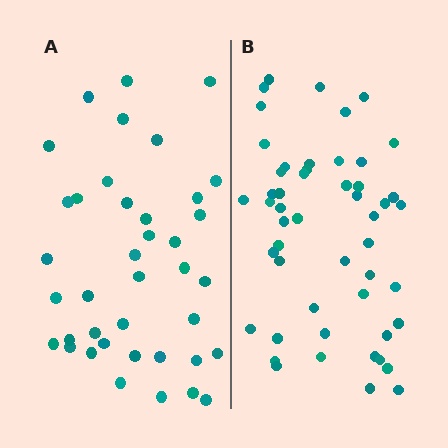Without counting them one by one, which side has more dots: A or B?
Region B (the right region) has more dots.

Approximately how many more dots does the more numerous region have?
Region B has roughly 12 or so more dots than region A.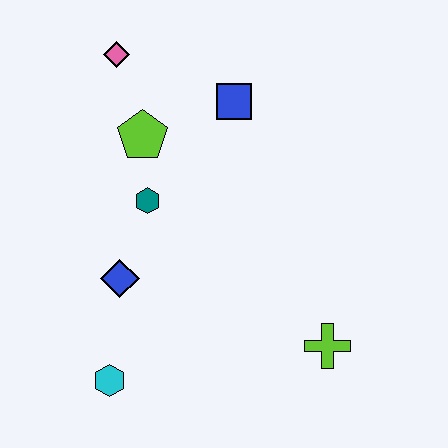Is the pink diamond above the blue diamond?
Yes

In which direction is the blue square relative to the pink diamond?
The blue square is to the right of the pink diamond.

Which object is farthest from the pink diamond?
The lime cross is farthest from the pink diamond.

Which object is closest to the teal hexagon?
The lime pentagon is closest to the teal hexagon.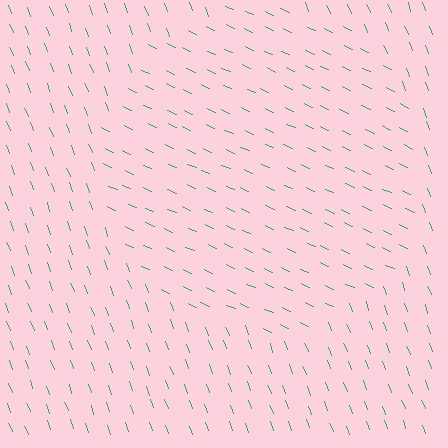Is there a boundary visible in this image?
Yes, there is a texture boundary formed by a change in line orientation.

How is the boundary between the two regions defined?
The boundary is defined purely by a change in line orientation (approximately 45 degrees difference). All lines are the same color and thickness.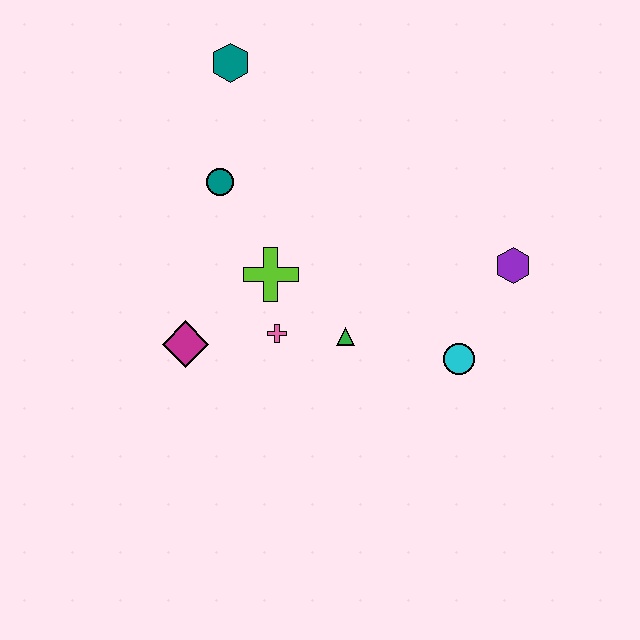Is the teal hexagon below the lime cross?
No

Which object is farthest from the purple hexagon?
The teal hexagon is farthest from the purple hexagon.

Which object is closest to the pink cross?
The lime cross is closest to the pink cross.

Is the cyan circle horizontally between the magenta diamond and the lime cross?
No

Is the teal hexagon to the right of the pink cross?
No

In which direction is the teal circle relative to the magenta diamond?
The teal circle is above the magenta diamond.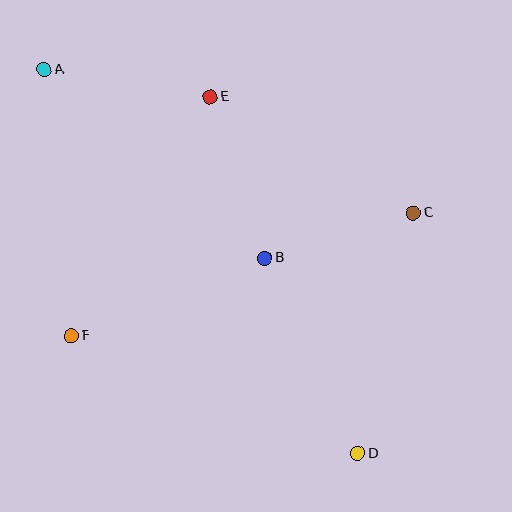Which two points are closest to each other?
Points B and C are closest to each other.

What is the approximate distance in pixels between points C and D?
The distance between C and D is approximately 247 pixels.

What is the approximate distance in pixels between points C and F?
The distance between C and F is approximately 363 pixels.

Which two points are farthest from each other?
Points A and D are farthest from each other.